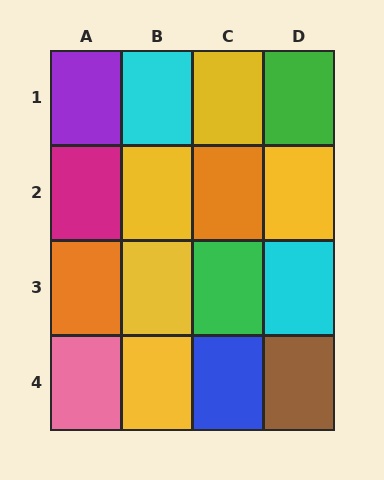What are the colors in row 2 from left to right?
Magenta, yellow, orange, yellow.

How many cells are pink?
1 cell is pink.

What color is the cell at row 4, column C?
Blue.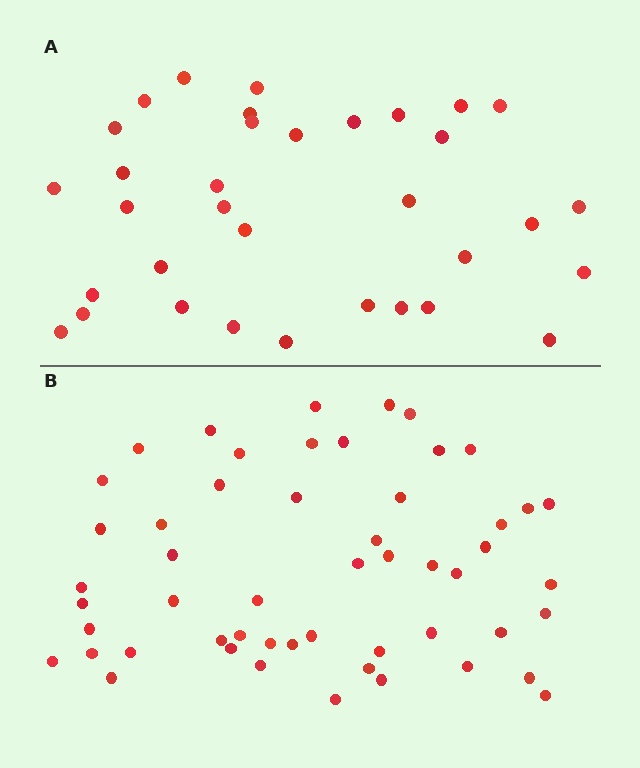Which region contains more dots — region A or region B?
Region B (the bottom region) has more dots.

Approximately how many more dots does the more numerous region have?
Region B has approximately 20 more dots than region A.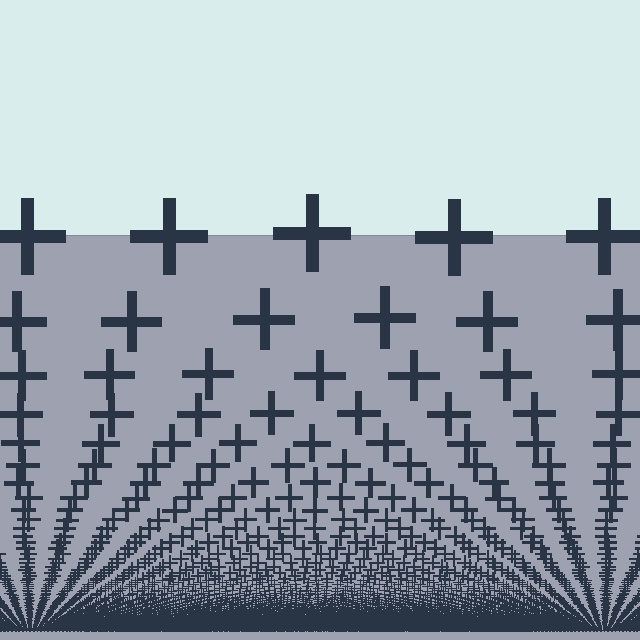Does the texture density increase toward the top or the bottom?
Density increases toward the bottom.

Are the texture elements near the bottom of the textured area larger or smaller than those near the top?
Smaller. The gradient is inverted — elements near the bottom are smaller and denser.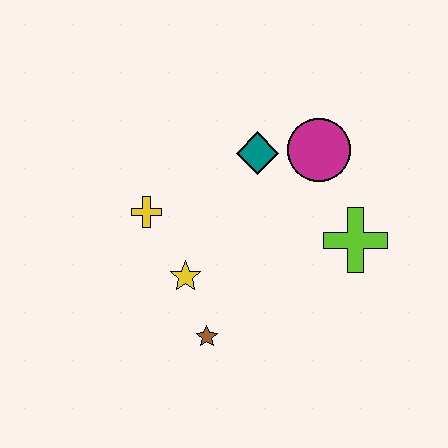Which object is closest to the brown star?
The yellow star is closest to the brown star.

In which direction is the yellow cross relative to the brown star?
The yellow cross is above the brown star.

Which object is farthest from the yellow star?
The magenta circle is farthest from the yellow star.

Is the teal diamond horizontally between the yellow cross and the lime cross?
Yes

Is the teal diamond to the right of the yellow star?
Yes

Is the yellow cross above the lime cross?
Yes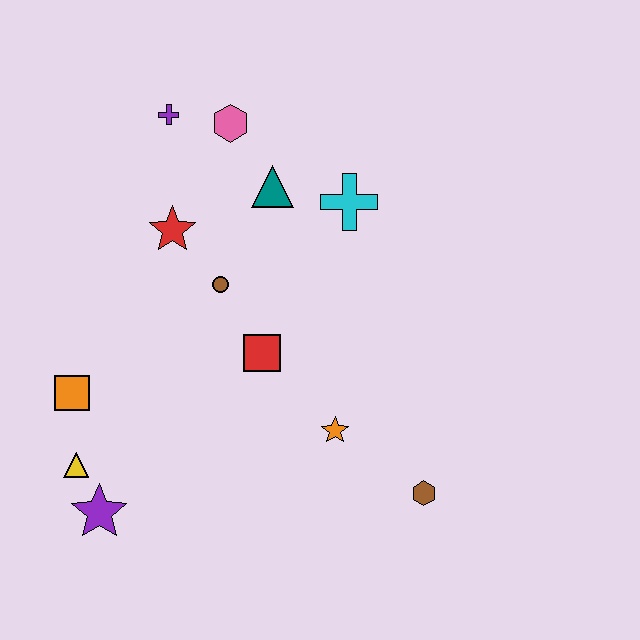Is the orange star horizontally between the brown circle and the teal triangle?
No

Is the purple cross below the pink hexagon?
No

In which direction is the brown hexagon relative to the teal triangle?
The brown hexagon is below the teal triangle.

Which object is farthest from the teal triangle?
The purple star is farthest from the teal triangle.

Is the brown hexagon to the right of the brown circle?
Yes